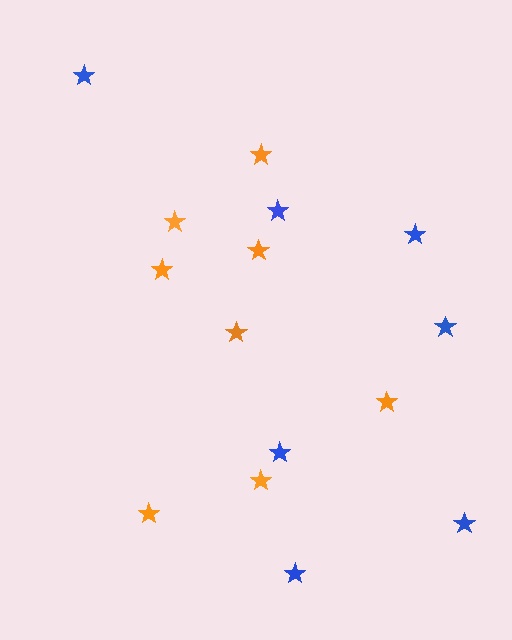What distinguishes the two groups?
There are 2 groups: one group of orange stars (8) and one group of blue stars (7).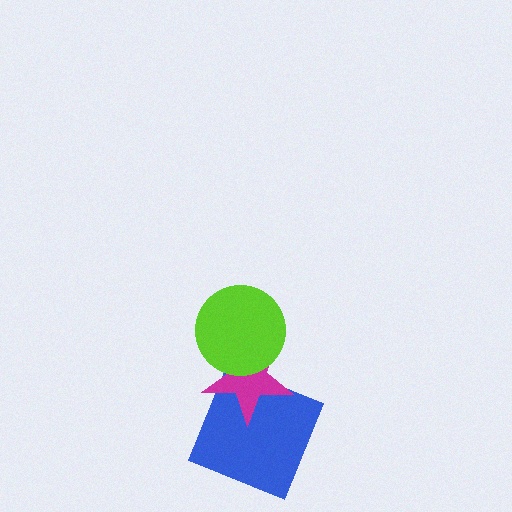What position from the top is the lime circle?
The lime circle is 1st from the top.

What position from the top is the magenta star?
The magenta star is 2nd from the top.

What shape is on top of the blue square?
The magenta star is on top of the blue square.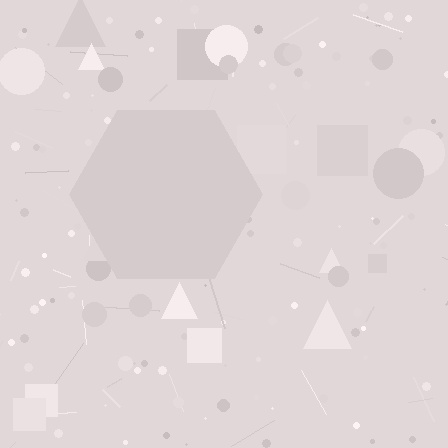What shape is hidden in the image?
A hexagon is hidden in the image.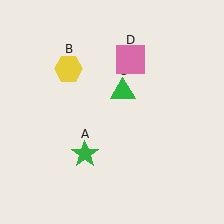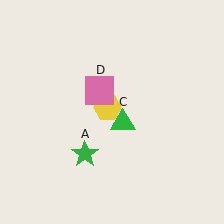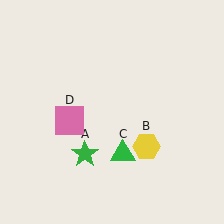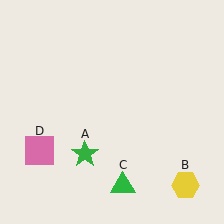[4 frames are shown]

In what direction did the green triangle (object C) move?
The green triangle (object C) moved down.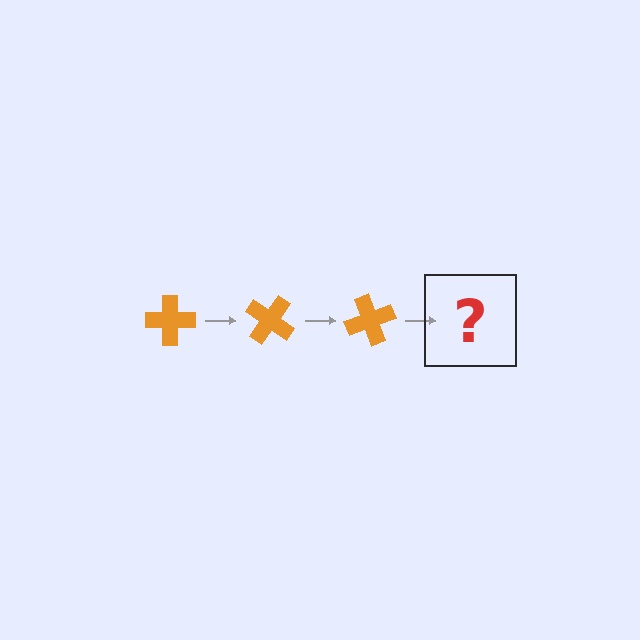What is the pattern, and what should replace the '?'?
The pattern is that the cross rotates 35 degrees each step. The '?' should be an orange cross rotated 105 degrees.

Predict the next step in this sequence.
The next step is an orange cross rotated 105 degrees.